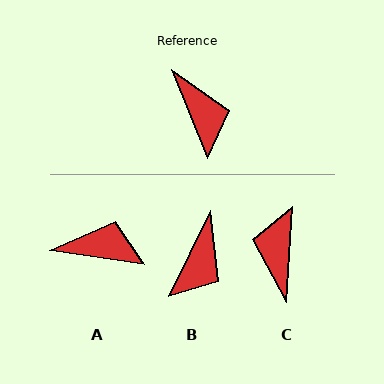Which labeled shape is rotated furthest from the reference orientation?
C, about 154 degrees away.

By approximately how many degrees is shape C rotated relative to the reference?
Approximately 154 degrees counter-clockwise.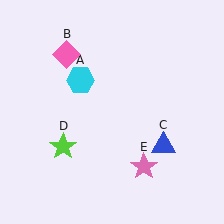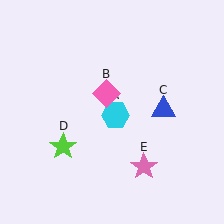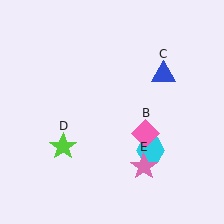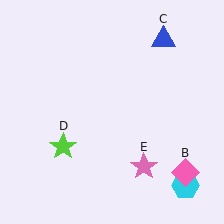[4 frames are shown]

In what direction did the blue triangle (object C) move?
The blue triangle (object C) moved up.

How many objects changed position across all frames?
3 objects changed position: cyan hexagon (object A), pink diamond (object B), blue triangle (object C).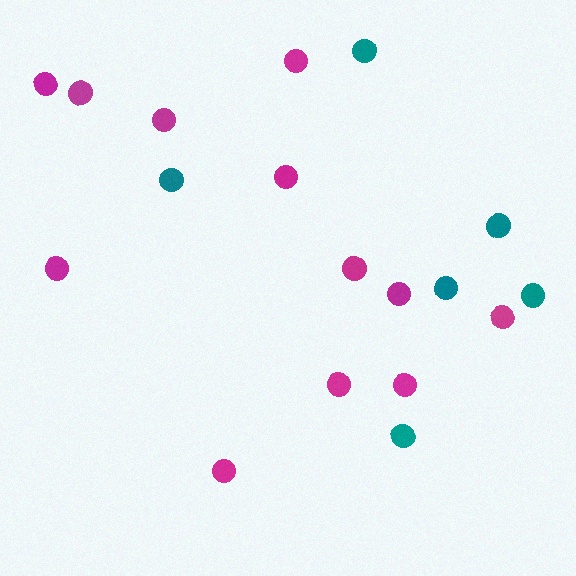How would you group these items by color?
There are 2 groups: one group of teal circles (6) and one group of magenta circles (12).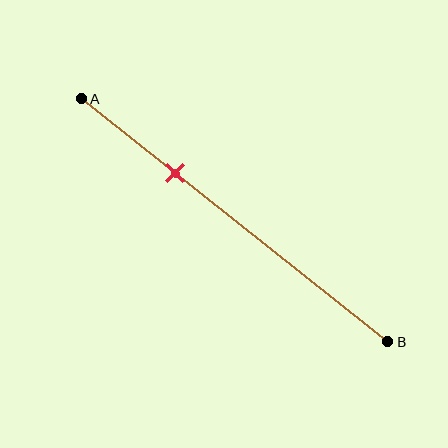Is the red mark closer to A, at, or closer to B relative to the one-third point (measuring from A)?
The red mark is approximately at the one-third point of segment AB.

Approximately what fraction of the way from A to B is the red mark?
The red mark is approximately 30% of the way from A to B.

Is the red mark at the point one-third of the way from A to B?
Yes, the mark is approximately at the one-third point.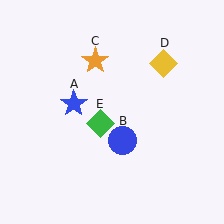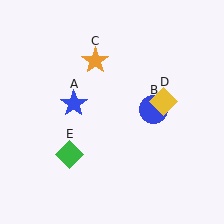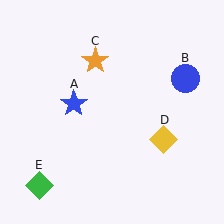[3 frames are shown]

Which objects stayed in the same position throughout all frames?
Blue star (object A) and orange star (object C) remained stationary.